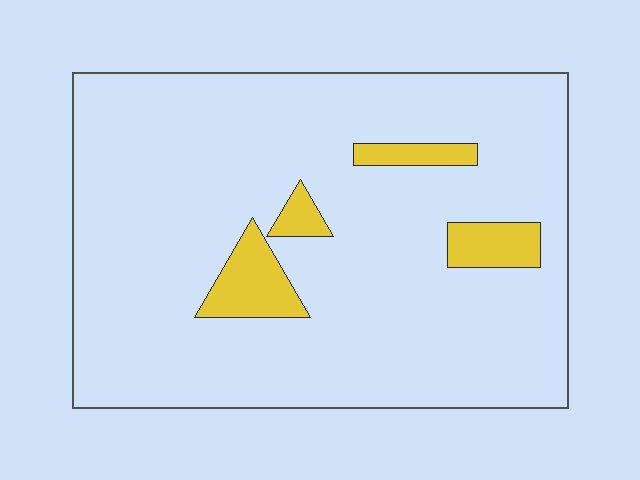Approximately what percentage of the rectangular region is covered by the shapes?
Approximately 10%.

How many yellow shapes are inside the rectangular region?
4.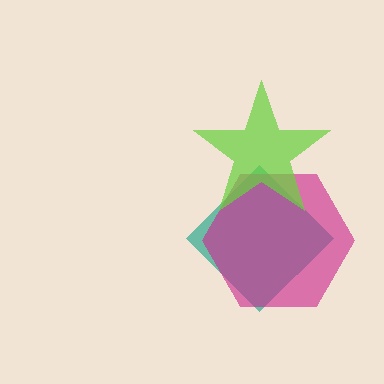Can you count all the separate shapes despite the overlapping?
Yes, there are 3 separate shapes.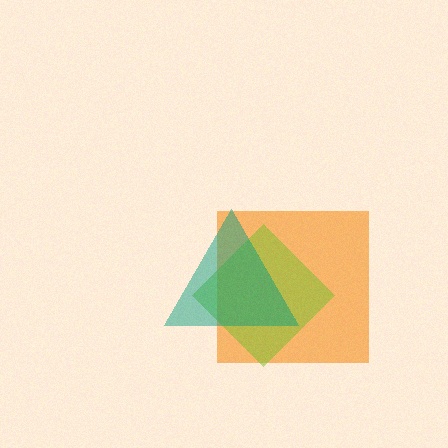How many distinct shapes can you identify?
There are 3 distinct shapes: an orange square, a lime diamond, a teal triangle.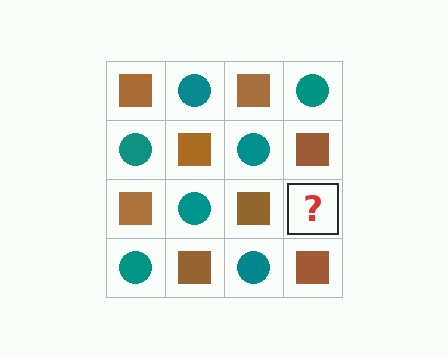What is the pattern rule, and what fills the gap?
The rule is that it alternates brown square and teal circle in a checkerboard pattern. The gap should be filled with a teal circle.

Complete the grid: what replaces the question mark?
The question mark should be replaced with a teal circle.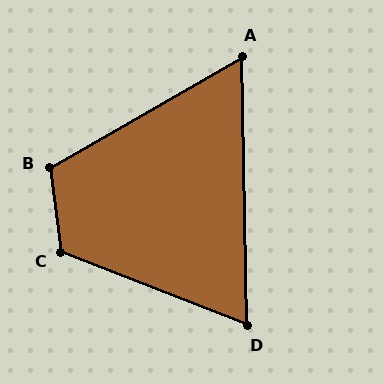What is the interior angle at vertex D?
Approximately 68 degrees (acute).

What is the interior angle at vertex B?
Approximately 112 degrees (obtuse).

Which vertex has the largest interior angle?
C, at approximately 119 degrees.